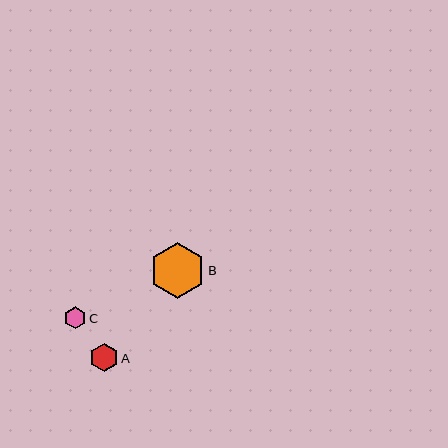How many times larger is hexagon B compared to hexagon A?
Hexagon B is approximately 2.0 times the size of hexagon A.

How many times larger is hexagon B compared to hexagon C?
Hexagon B is approximately 2.6 times the size of hexagon C.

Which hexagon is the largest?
Hexagon B is the largest with a size of approximately 56 pixels.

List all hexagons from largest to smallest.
From largest to smallest: B, A, C.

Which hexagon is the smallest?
Hexagon C is the smallest with a size of approximately 22 pixels.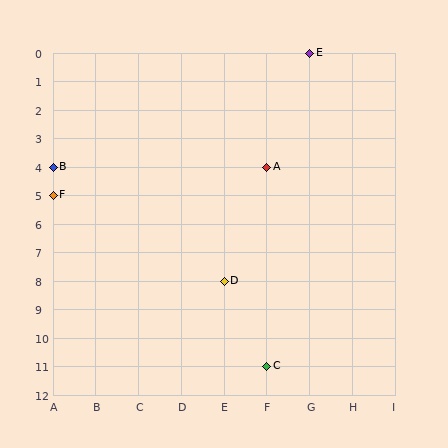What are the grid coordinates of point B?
Point B is at grid coordinates (A, 4).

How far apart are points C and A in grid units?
Points C and A are 7 rows apart.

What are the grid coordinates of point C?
Point C is at grid coordinates (F, 11).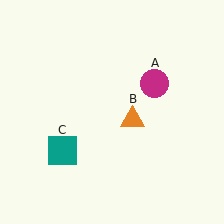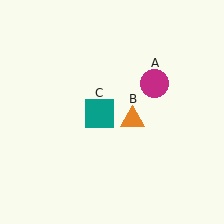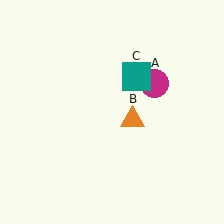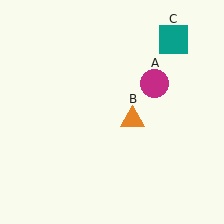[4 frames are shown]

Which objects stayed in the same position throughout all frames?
Magenta circle (object A) and orange triangle (object B) remained stationary.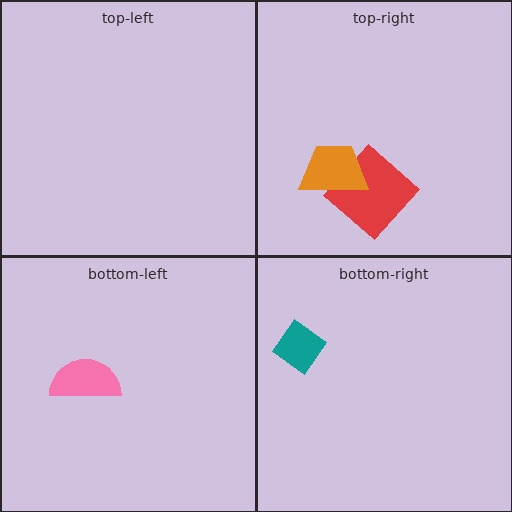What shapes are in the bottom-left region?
The pink semicircle.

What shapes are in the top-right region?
The red diamond, the orange trapezoid.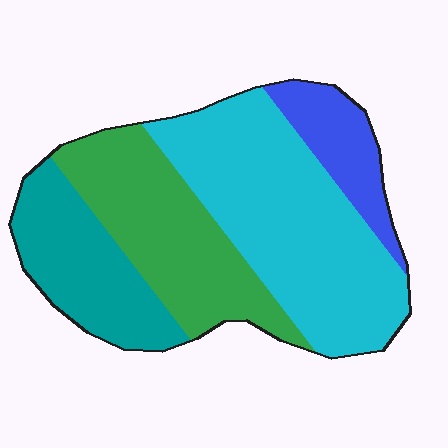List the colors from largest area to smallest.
From largest to smallest: cyan, green, teal, blue.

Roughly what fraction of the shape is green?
Green takes up about one quarter (1/4) of the shape.